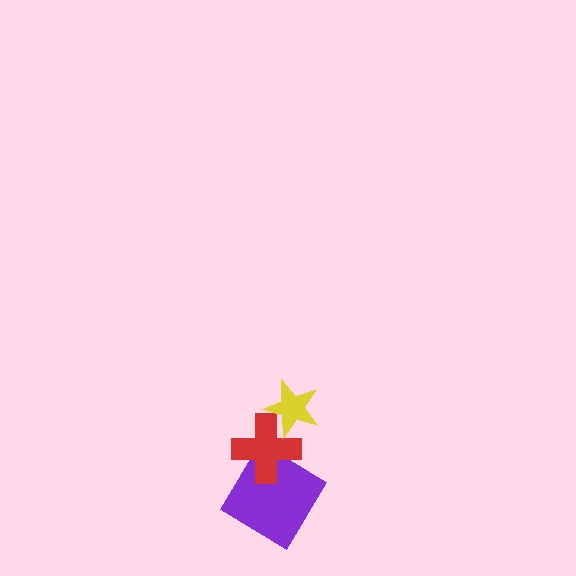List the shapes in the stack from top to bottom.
From top to bottom: the yellow star, the red cross, the purple diamond.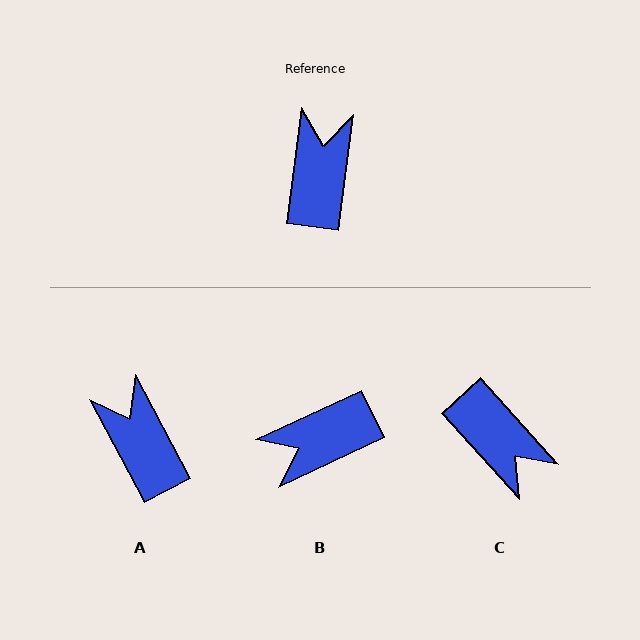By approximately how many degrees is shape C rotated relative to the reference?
Approximately 130 degrees clockwise.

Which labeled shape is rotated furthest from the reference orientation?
C, about 130 degrees away.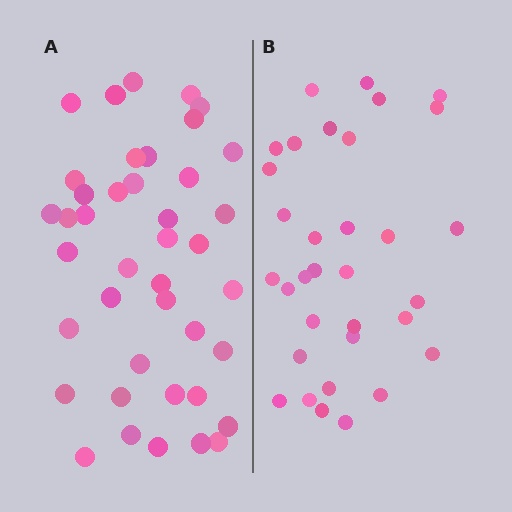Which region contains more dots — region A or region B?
Region A (the left region) has more dots.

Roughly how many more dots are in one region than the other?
Region A has roughly 8 or so more dots than region B.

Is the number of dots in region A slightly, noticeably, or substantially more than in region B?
Region A has only slightly more — the two regions are fairly close. The ratio is roughly 1.2 to 1.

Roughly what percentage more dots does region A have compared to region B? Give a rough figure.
About 25% more.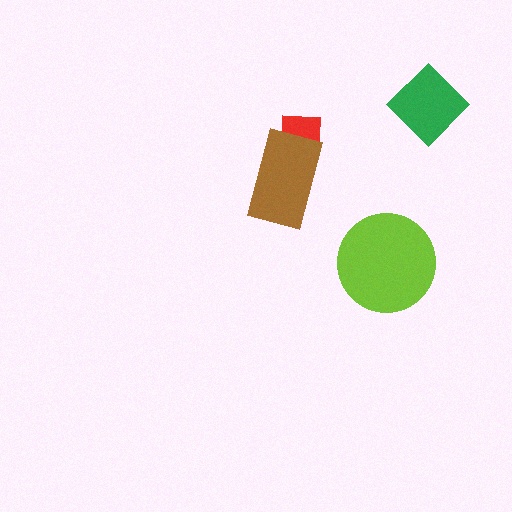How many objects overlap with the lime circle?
0 objects overlap with the lime circle.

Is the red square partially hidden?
Yes, it is partially covered by another shape.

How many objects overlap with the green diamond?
0 objects overlap with the green diamond.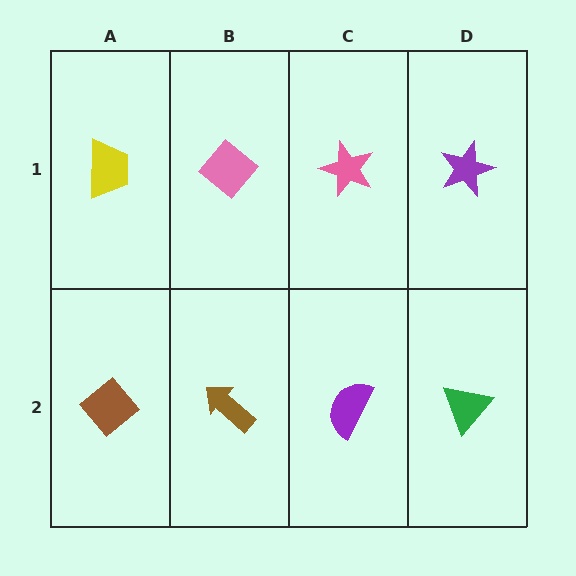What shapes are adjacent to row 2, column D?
A purple star (row 1, column D), a purple semicircle (row 2, column C).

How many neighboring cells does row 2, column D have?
2.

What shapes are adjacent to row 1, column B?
A brown arrow (row 2, column B), a yellow trapezoid (row 1, column A), a pink star (row 1, column C).